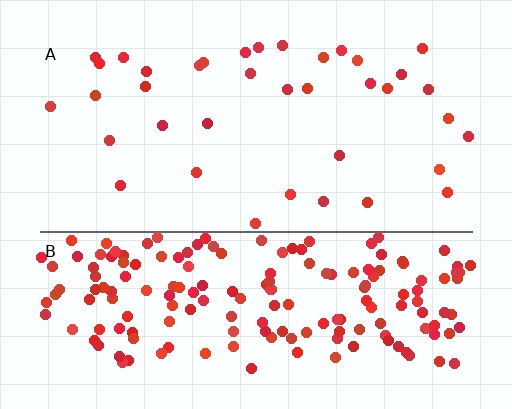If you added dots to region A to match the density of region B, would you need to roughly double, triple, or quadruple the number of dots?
Approximately quadruple.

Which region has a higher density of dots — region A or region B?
B (the bottom).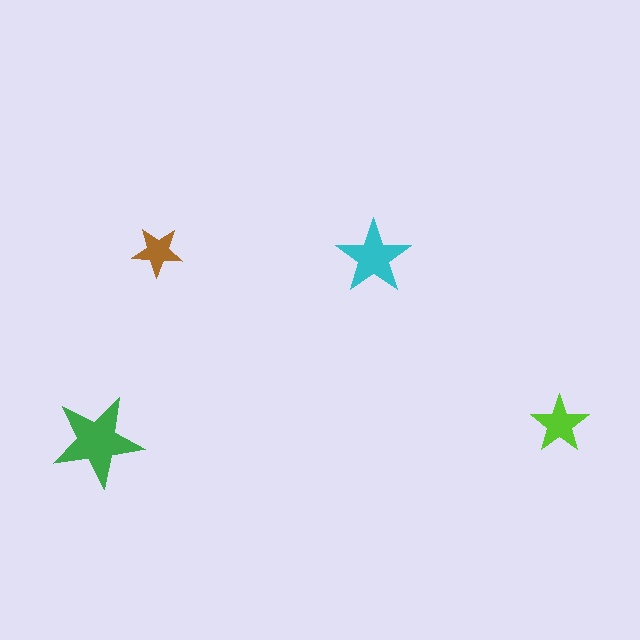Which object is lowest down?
The green star is bottommost.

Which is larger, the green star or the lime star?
The green one.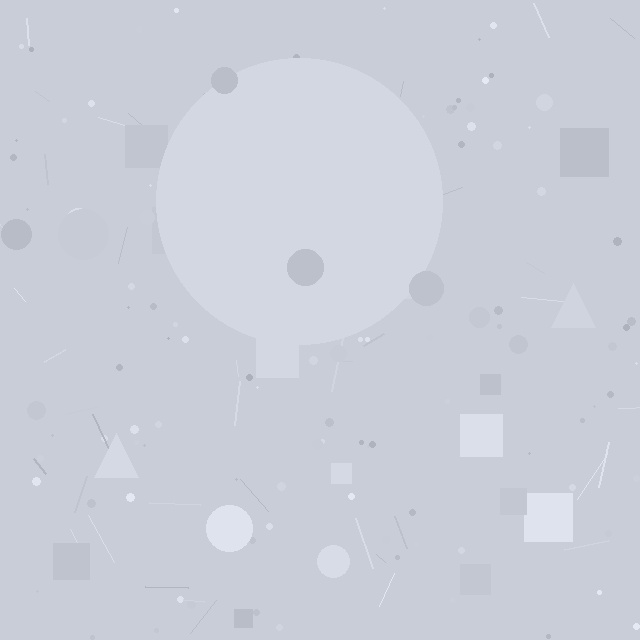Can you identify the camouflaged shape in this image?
The camouflaged shape is a circle.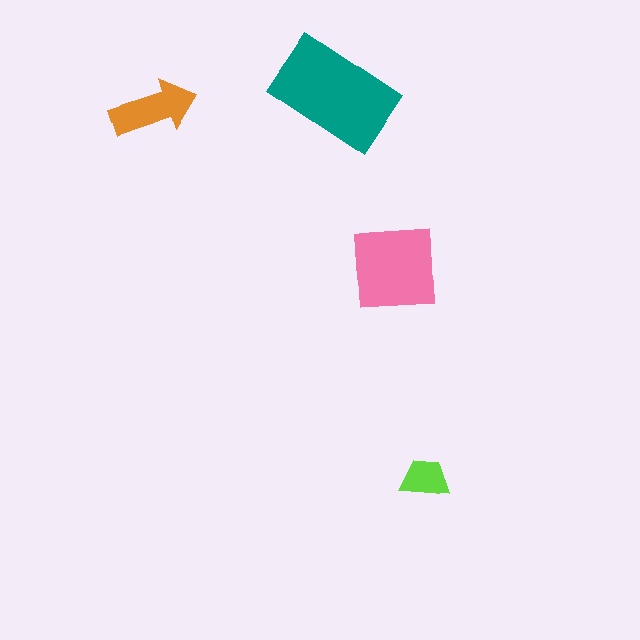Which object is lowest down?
The lime trapezoid is bottommost.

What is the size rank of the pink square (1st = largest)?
2nd.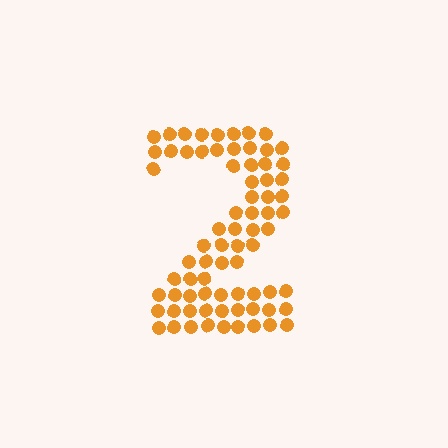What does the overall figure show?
The overall figure shows the digit 2.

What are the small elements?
The small elements are circles.